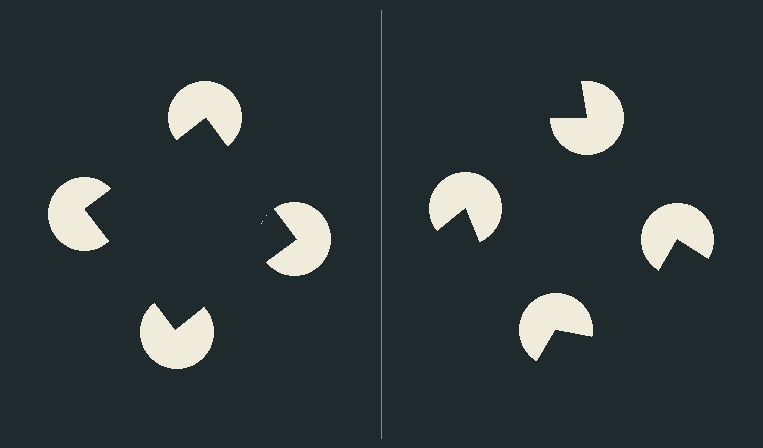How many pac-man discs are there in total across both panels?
8 — 4 on each side.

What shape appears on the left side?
An illusory square.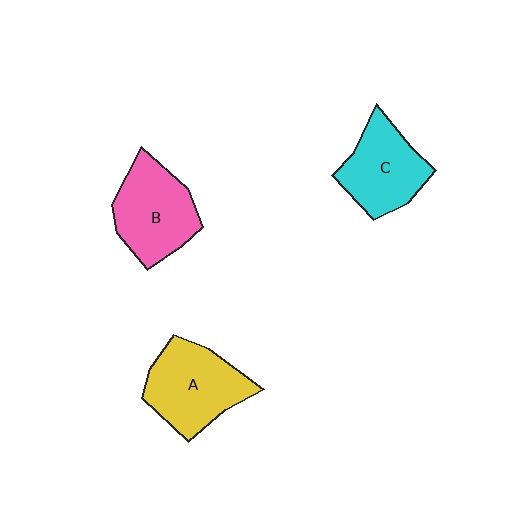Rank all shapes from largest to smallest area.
From largest to smallest: A (yellow), B (pink), C (cyan).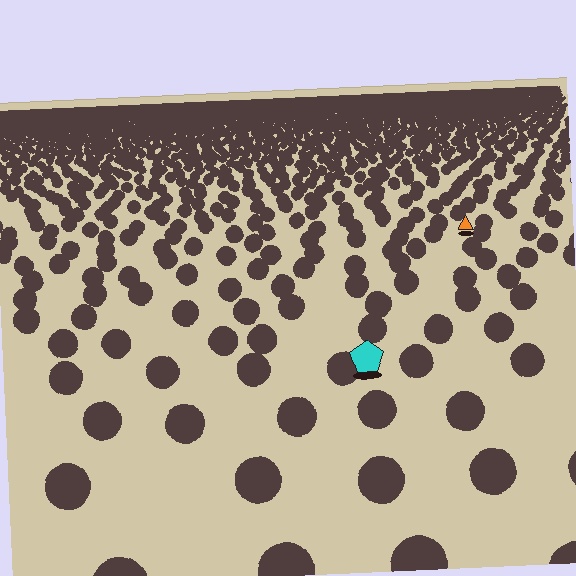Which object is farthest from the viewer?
The orange triangle is farthest from the viewer. It appears smaller and the ground texture around it is denser.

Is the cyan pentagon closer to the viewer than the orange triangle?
Yes. The cyan pentagon is closer — you can tell from the texture gradient: the ground texture is coarser near it.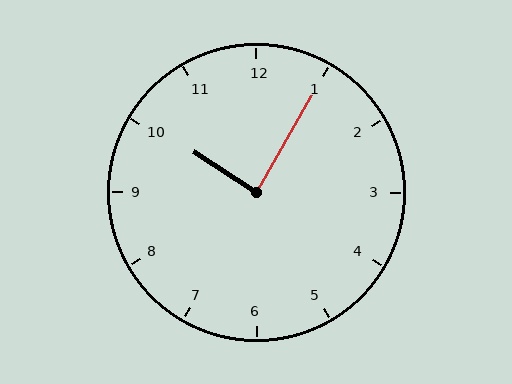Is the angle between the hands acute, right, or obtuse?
It is right.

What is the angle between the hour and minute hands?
Approximately 88 degrees.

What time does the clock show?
10:05.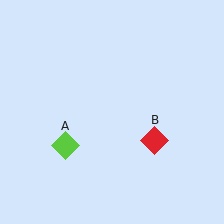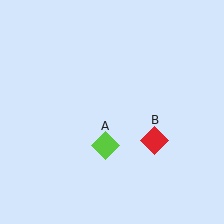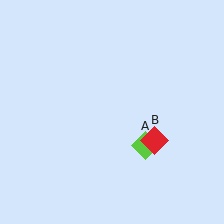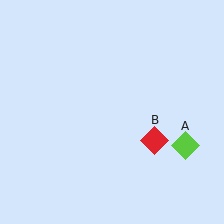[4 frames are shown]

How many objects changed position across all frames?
1 object changed position: lime diamond (object A).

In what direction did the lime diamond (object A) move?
The lime diamond (object A) moved right.